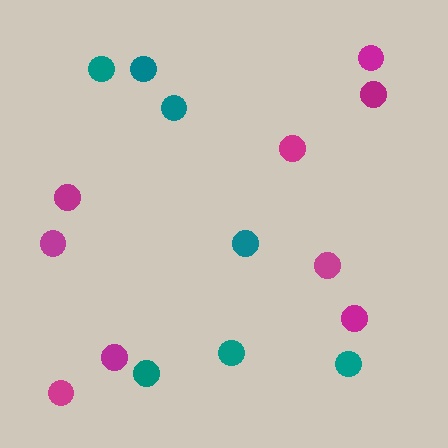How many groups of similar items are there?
There are 2 groups: one group of magenta circles (9) and one group of teal circles (7).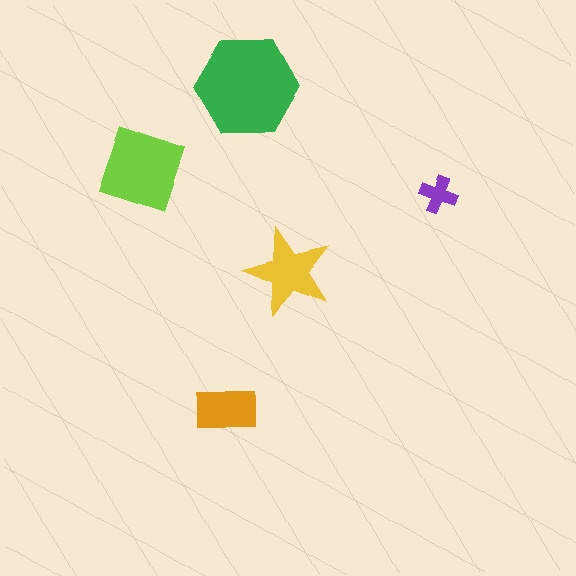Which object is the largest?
The green hexagon.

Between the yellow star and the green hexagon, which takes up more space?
The green hexagon.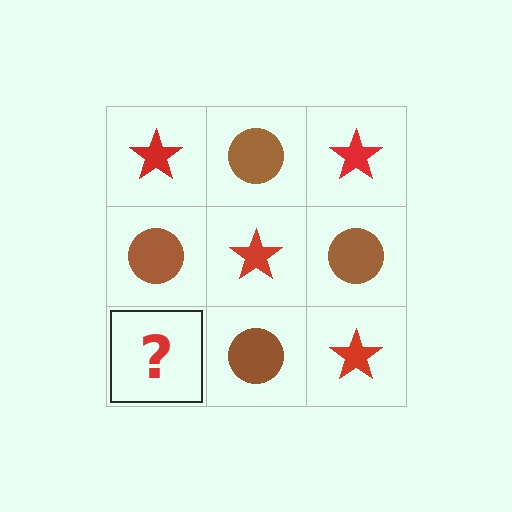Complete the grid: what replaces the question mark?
The question mark should be replaced with a red star.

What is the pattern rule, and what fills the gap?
The rule is that it alternates red star and brown circle in a checkerboard pattern. The gap should be filled with a red star.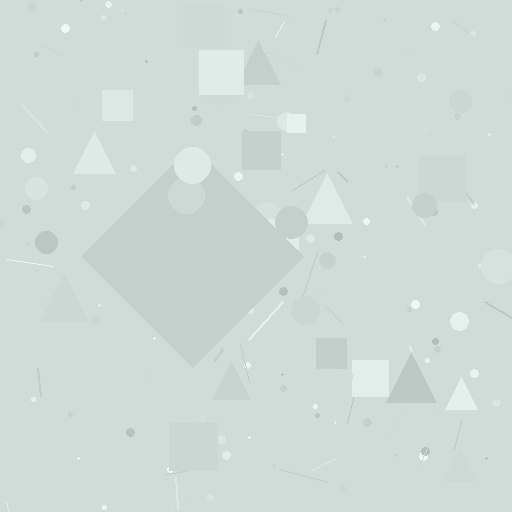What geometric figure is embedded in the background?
A diamond is embedded in the background.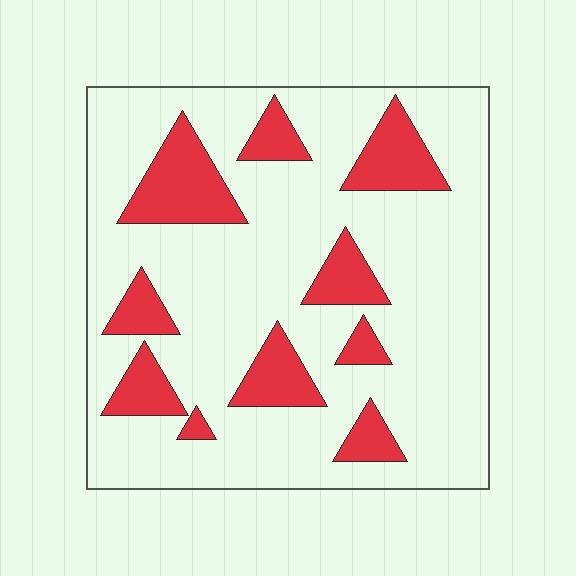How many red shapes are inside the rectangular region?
10.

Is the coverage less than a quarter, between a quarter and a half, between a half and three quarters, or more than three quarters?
Less than a quarter.